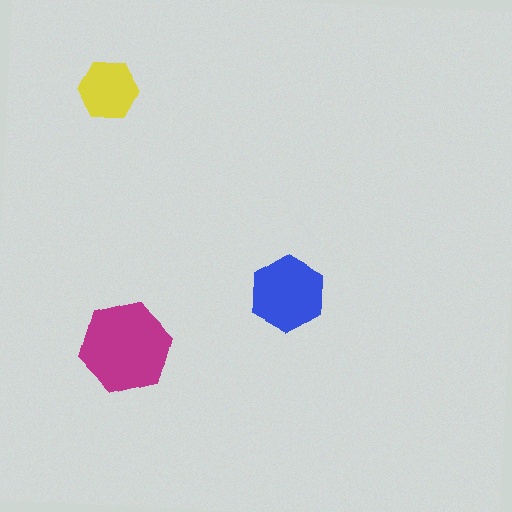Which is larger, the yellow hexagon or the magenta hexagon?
The magenta one.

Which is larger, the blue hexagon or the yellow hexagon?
The blue one.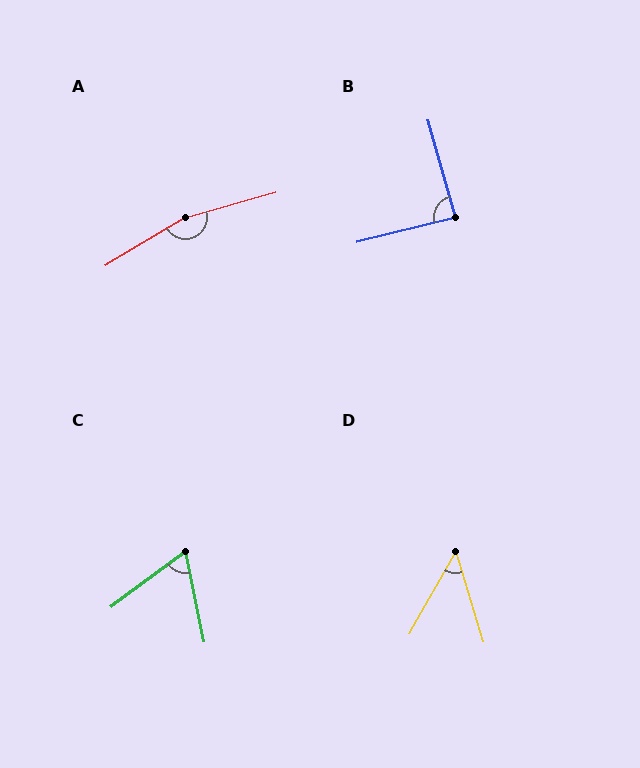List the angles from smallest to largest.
D (46°), C (65°), B (88°), A (165°).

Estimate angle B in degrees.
Approximately 88 degrees.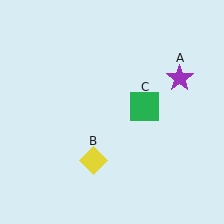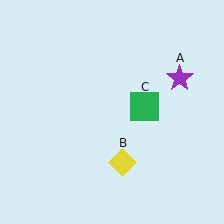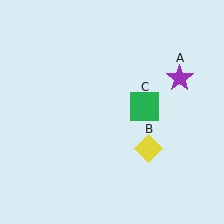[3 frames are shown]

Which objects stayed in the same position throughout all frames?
Purple star (object A) and green square (object C) remained stationary.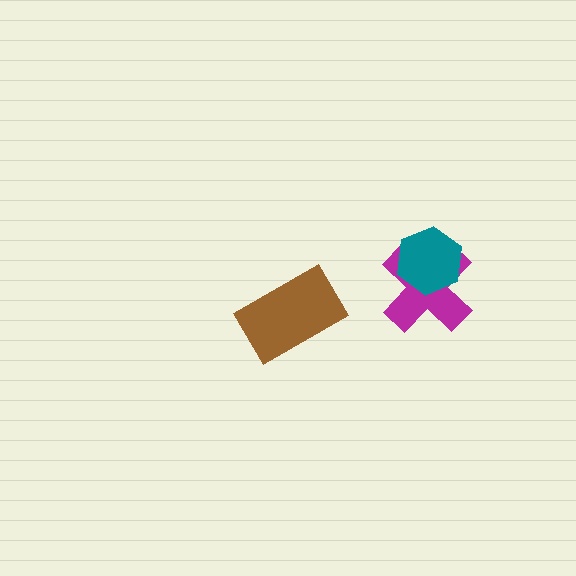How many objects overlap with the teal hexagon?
1 object overlaps with the teal hexagon.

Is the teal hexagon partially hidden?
No, no other shape covers it.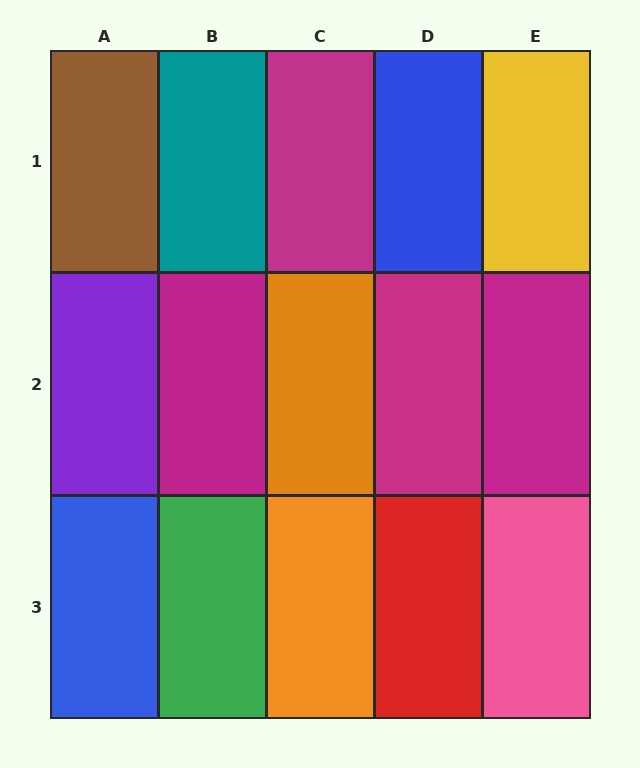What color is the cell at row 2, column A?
Purple.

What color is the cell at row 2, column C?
Orange.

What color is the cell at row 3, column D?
Red.